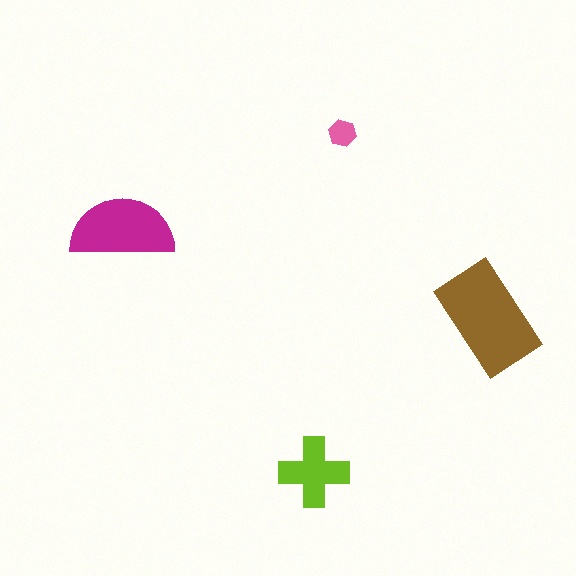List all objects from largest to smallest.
The brown rectangle, the magenta semicircle, the lime cross, the pink hexagon.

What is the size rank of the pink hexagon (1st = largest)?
4th.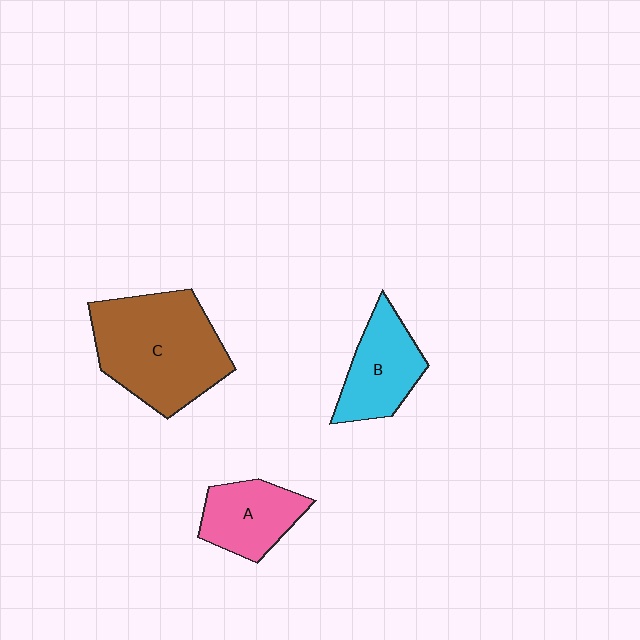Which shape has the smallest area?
Shape A (pink).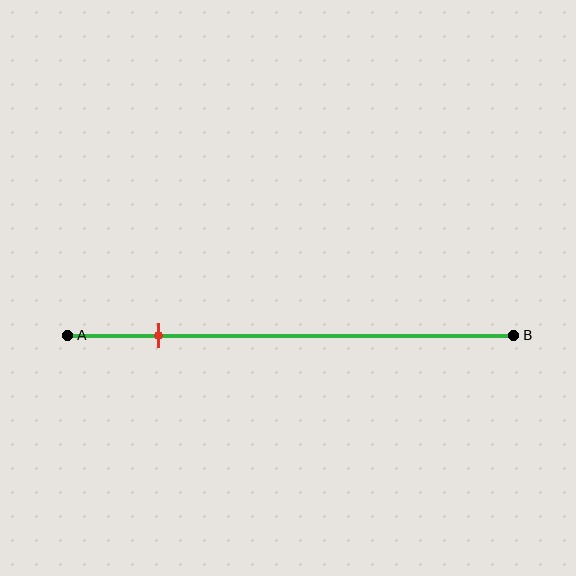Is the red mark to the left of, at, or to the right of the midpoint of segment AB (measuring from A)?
The red mark is to the left of the midpoint of segment AB.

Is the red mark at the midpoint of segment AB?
No, the mark is at about 20% from A, not at the 50% midpoint.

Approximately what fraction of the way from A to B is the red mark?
The red mark is approximately 20% of the way from A to B.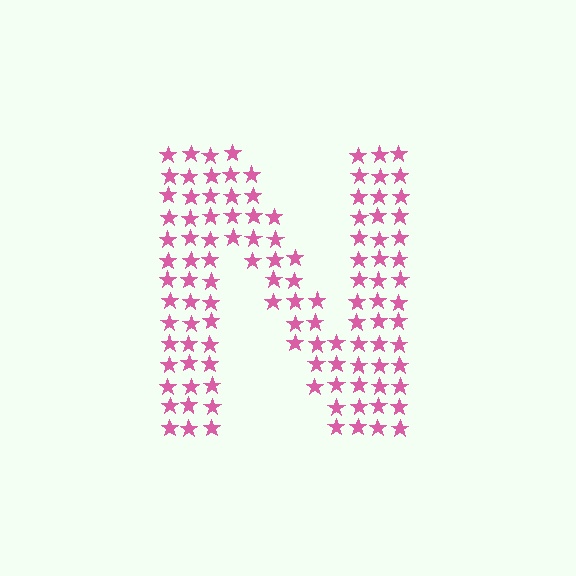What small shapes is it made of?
It is made of small stars.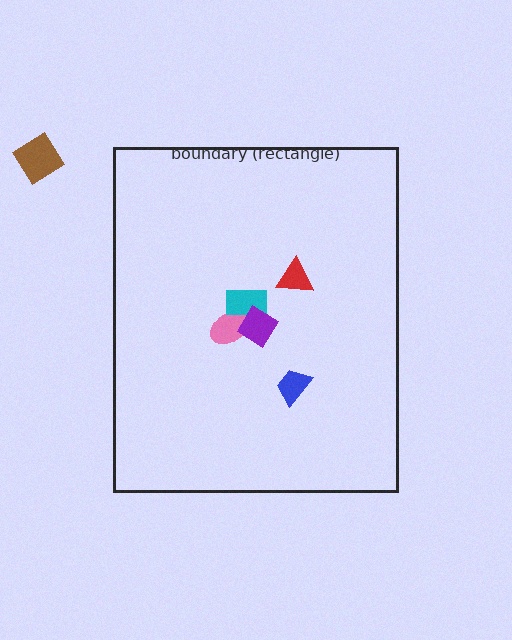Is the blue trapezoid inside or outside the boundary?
Inside.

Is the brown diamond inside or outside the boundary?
Outside.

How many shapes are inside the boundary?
5 inside, 1 outside.